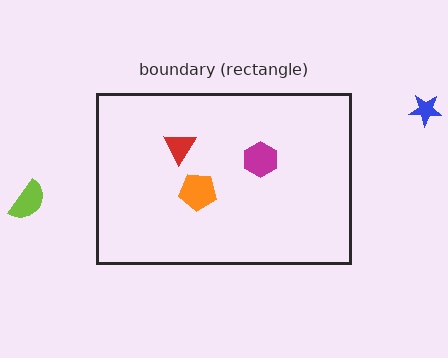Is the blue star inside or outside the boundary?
Outside.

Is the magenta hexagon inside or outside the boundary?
Inside.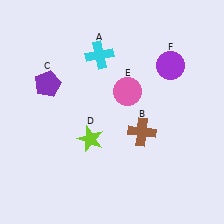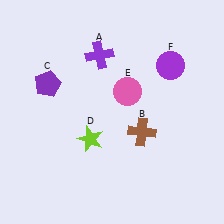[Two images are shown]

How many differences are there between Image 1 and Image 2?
There is 1 difference between the two images.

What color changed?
The cross (A) changed from cyan in Image 1 to purple in Image 2.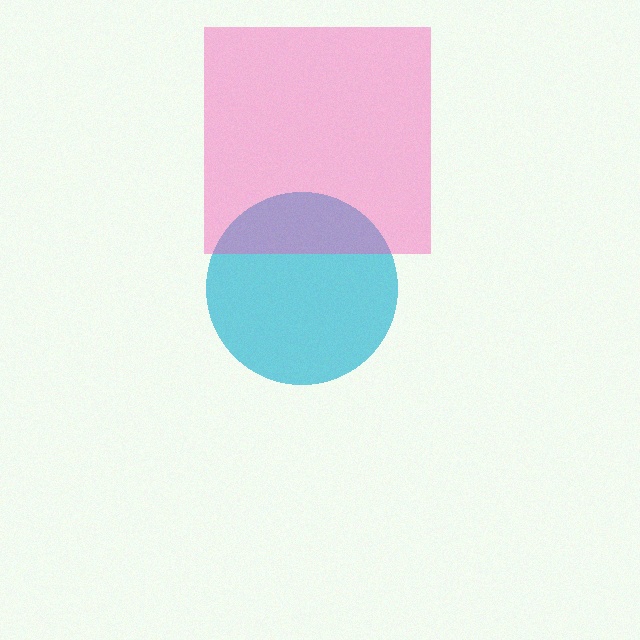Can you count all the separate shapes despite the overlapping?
Yes, there are 2 separate shapes.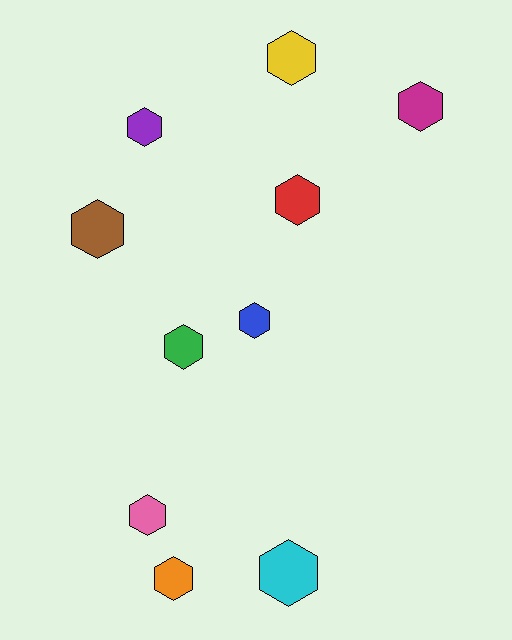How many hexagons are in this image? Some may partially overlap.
There are 10 hexagons.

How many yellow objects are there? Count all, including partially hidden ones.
There is 1 yellow object.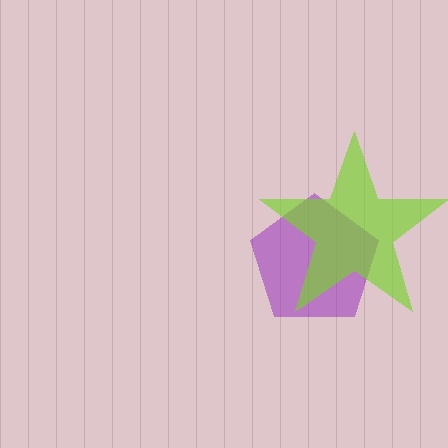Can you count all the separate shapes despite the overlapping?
Yes, there are 2 separate shapes.